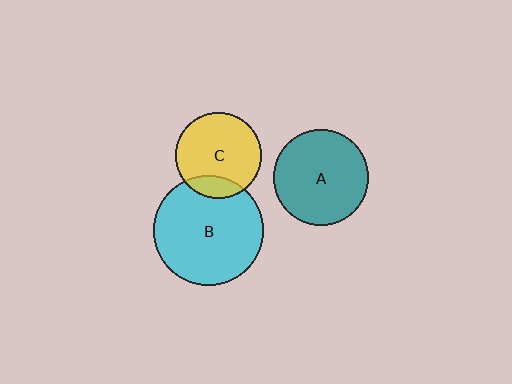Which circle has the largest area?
Circle B (cyan).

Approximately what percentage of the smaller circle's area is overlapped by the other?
Approximately 15%.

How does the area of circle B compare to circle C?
Approximately 1.6 times.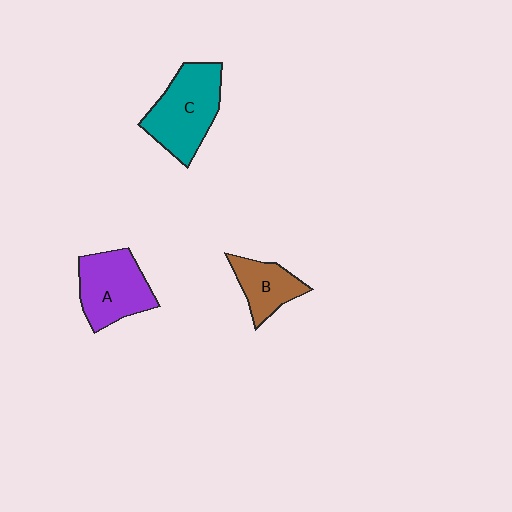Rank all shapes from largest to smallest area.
From largest to smallest: C (teal), A (purple), B (brown).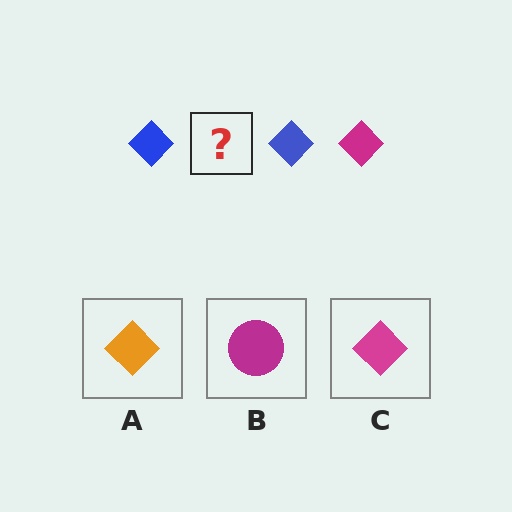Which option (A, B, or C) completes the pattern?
C.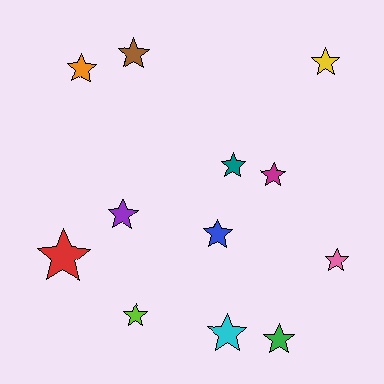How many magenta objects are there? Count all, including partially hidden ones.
There is 1 magenta object.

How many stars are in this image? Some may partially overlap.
There are 12 stars.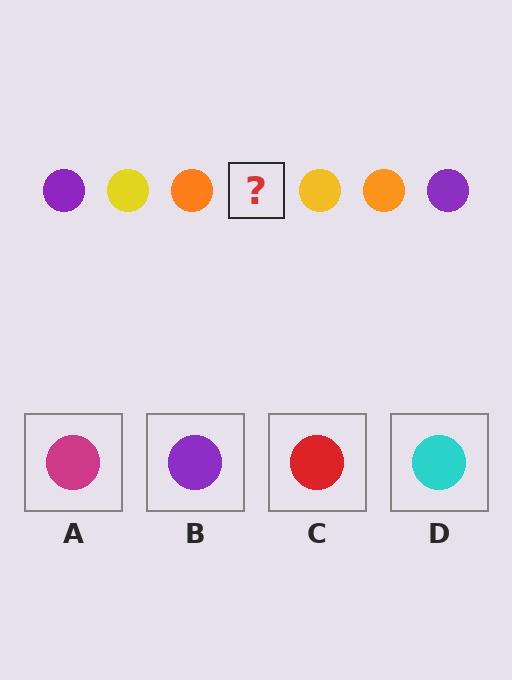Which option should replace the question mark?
Option B.